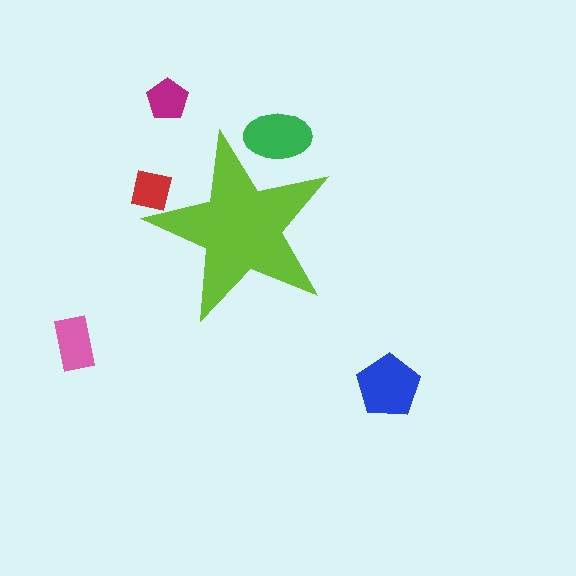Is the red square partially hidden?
Yes, the red square is partially hidden behind the lime star.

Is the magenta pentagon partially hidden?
No, the magenta pentagon is fully visible.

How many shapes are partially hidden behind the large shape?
2 shapes are partially hidden.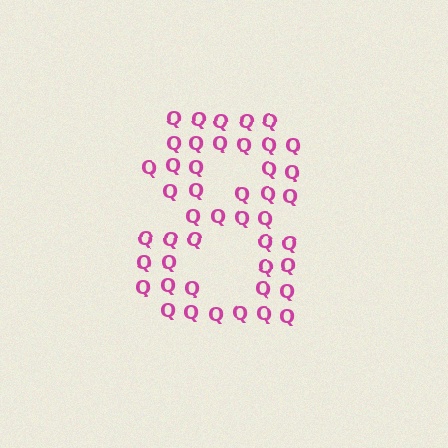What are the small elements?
The small elements are letter Q's.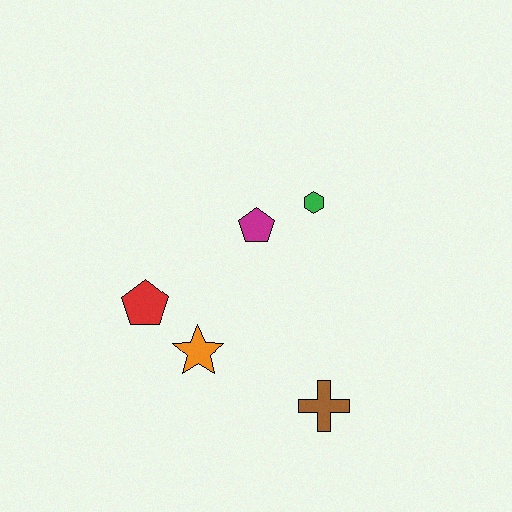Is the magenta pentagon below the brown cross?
No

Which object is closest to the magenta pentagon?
The green hexagon is closest to the magenta pentagon.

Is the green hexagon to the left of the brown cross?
Yes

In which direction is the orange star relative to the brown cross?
The orange star is to the left of the brown cross.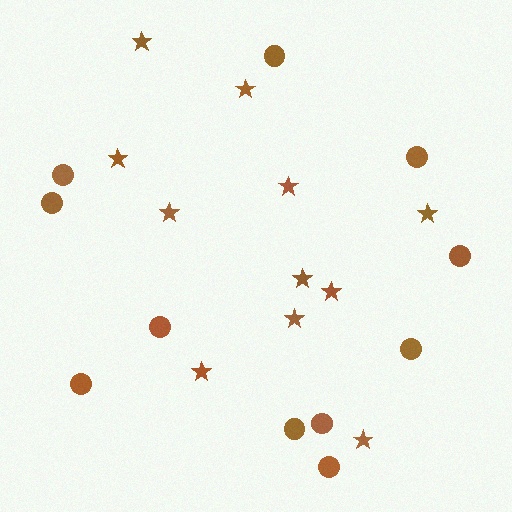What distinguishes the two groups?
There are 2 groups: one group of stars (11) and one group of circles (11).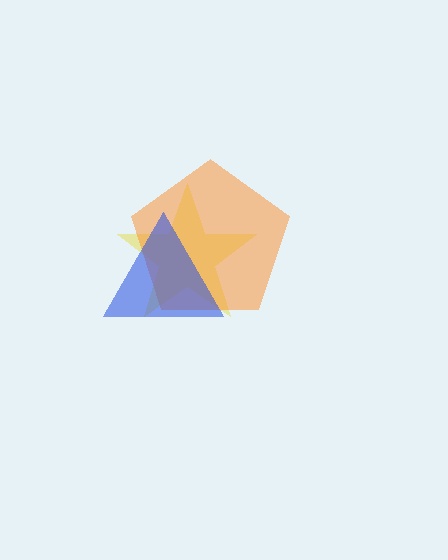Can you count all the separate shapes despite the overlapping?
Yes, there are 3 separate shapes.